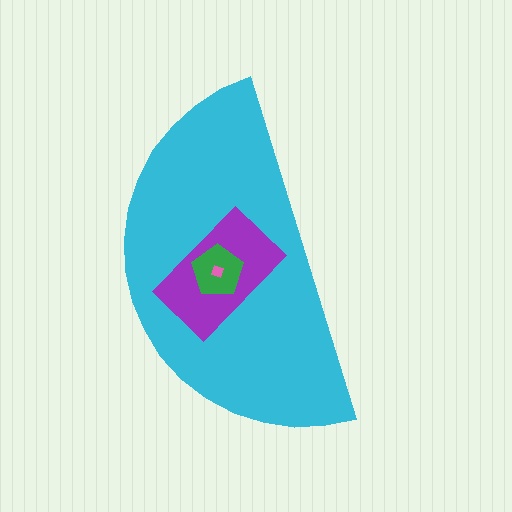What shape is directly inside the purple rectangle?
The green pentagon.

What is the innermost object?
The pink diamond.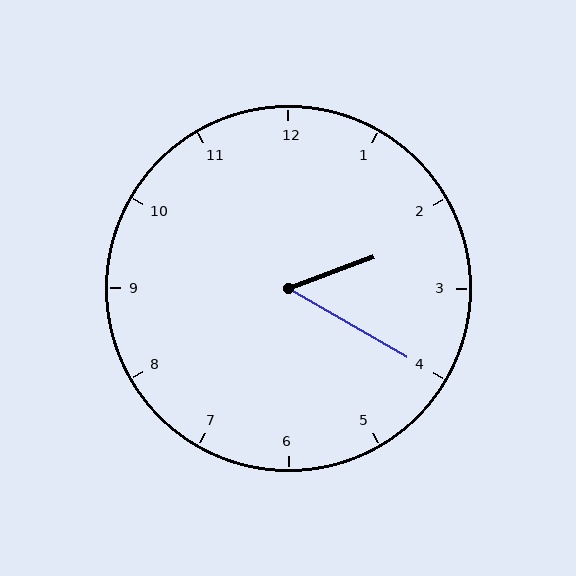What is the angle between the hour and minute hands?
Approximately 50 degrees.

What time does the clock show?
2:20.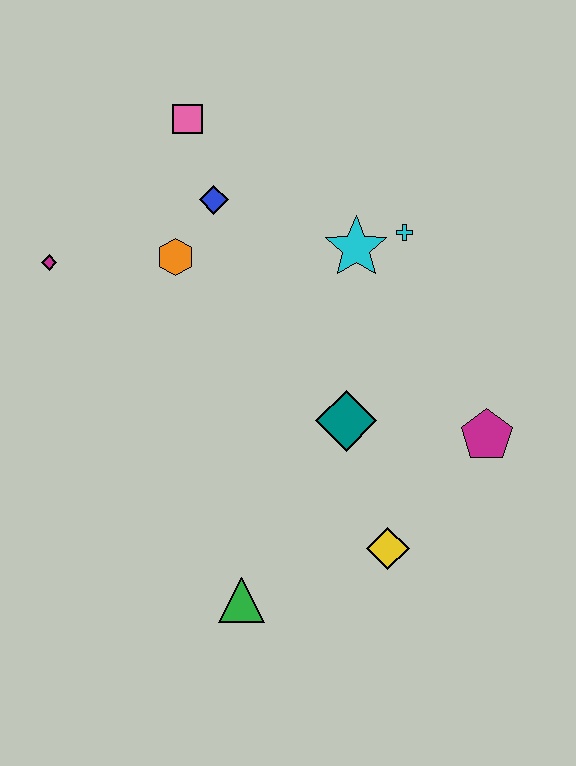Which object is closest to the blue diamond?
The orange hexagon is closest to the blue diamond.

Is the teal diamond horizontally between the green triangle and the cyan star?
Yes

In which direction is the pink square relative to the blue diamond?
The pink square is above the blue diamond.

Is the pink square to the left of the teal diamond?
Yes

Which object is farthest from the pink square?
The green triangle is farthest from the pink square.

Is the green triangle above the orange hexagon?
No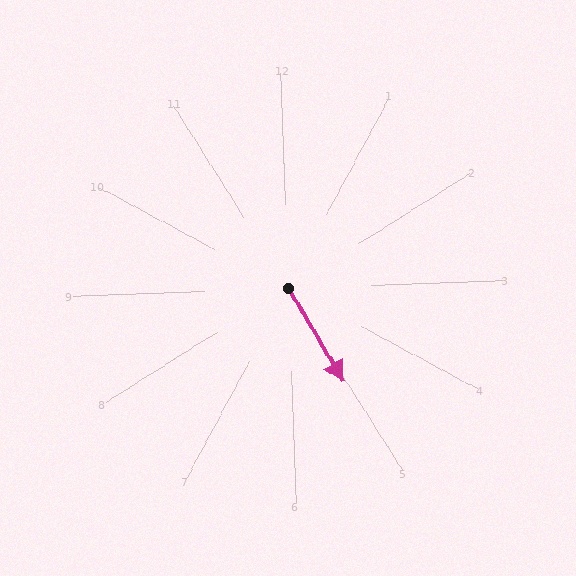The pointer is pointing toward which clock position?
Roughly 5 o'clock.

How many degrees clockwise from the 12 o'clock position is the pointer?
Approximately 152 degrees.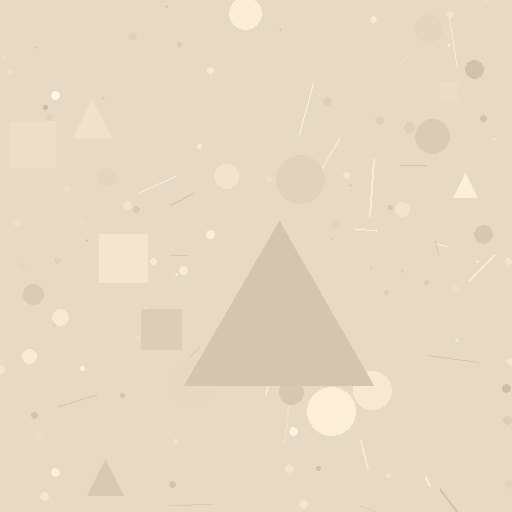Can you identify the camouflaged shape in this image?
The camouflaged shape is a triangle.